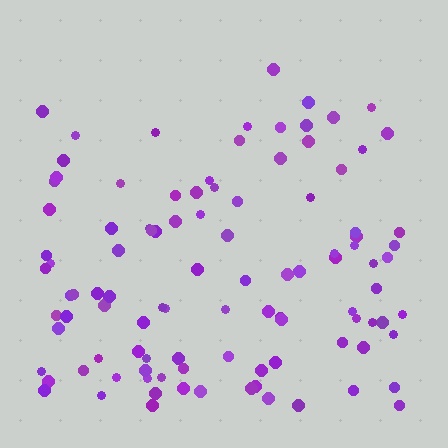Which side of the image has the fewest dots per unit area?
The top.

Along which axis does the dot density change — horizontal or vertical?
Vertical.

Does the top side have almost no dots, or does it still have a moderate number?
Still a moderate number, just noticeably fewer than the bottom.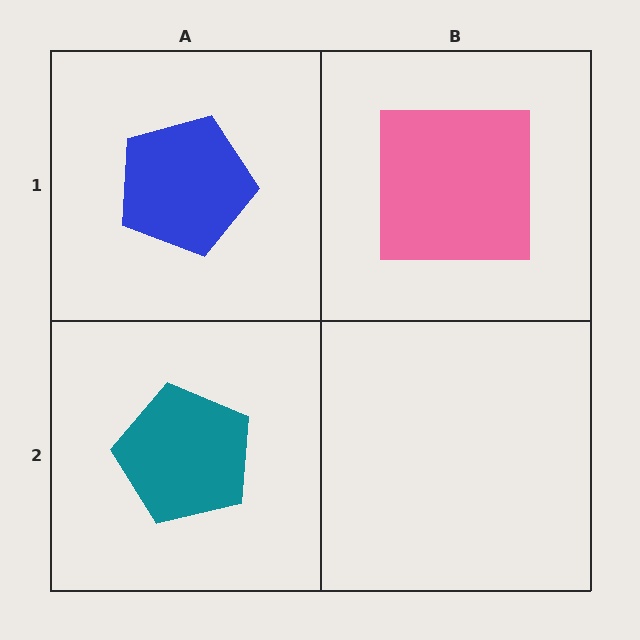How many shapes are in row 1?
2 shapes.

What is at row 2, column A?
A teal pentagon.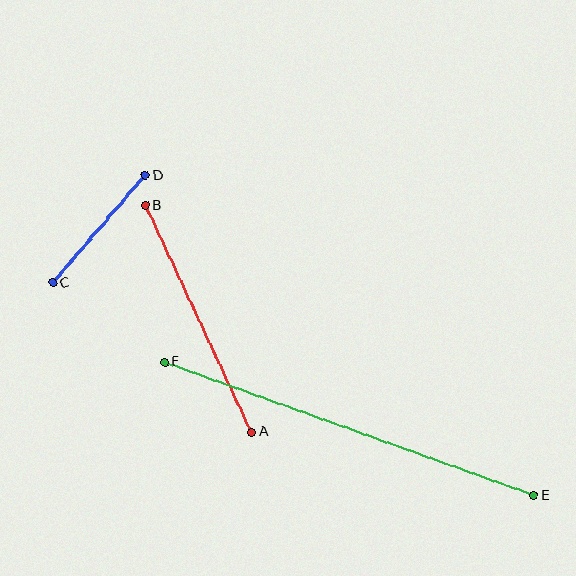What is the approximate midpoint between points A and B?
The midpoint is at approximately (198, 319) pixels.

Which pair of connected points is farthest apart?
Points E and F are farthest apart.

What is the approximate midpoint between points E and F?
The midpoint is at approximately (349, 429) pixels.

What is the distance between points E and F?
The distance is approximately 393 pixels.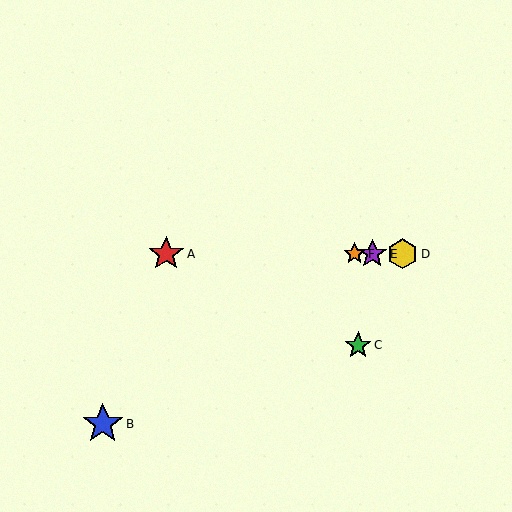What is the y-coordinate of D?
Object D is at y≈254.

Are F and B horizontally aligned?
No, F is at y≈254 and B is at y≈424.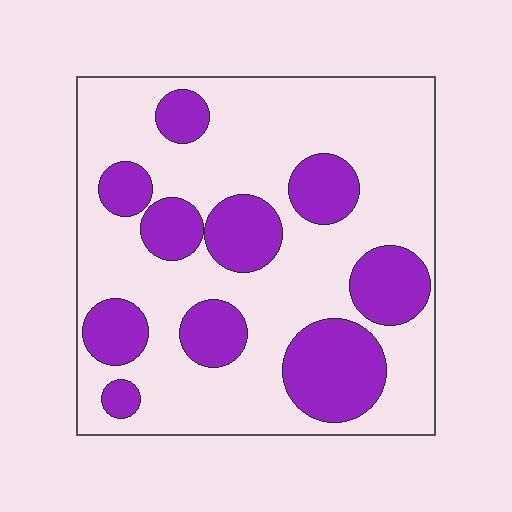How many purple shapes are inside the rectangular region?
10.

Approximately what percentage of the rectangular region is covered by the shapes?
Approximately 30%.